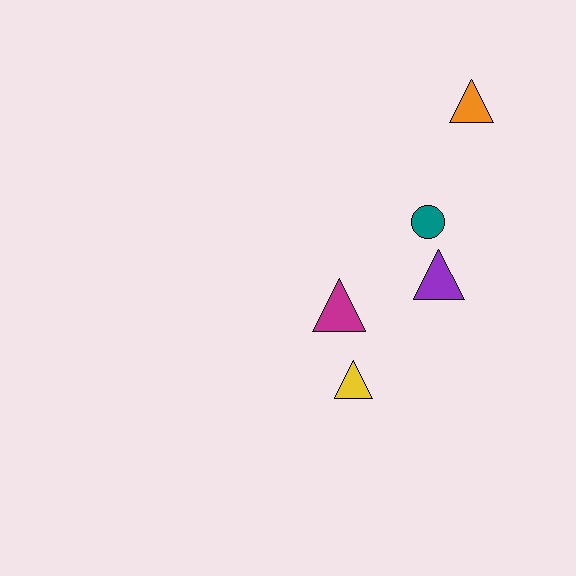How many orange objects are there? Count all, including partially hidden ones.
There is 1 orange object.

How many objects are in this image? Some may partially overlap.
There are 5 objects.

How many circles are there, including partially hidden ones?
There is 1 circle.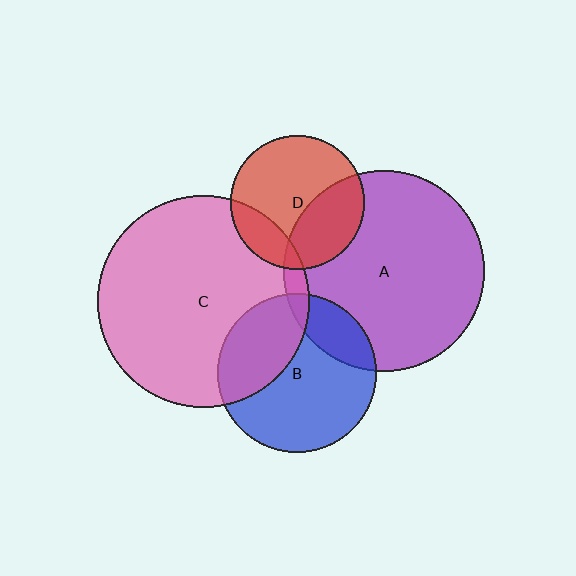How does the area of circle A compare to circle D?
Approximately 2.2 times.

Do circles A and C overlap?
Yes.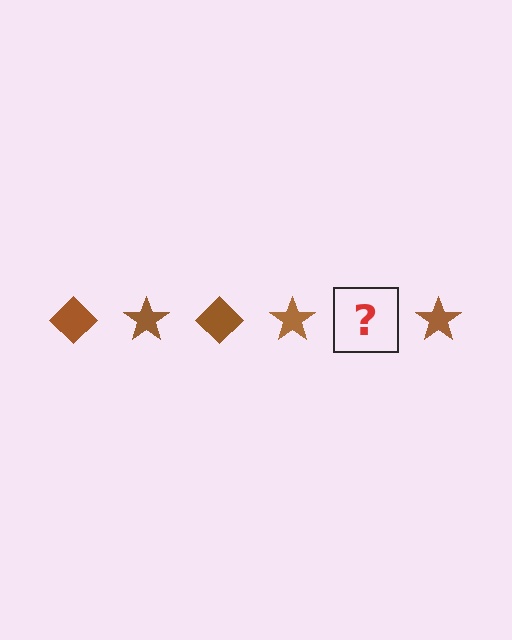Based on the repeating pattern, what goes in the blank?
The blank should be a brown diamond.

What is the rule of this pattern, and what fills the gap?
The rule is that the pattern cycles through diamond, star shapes in brown. The gap should be filled with a brown diamond.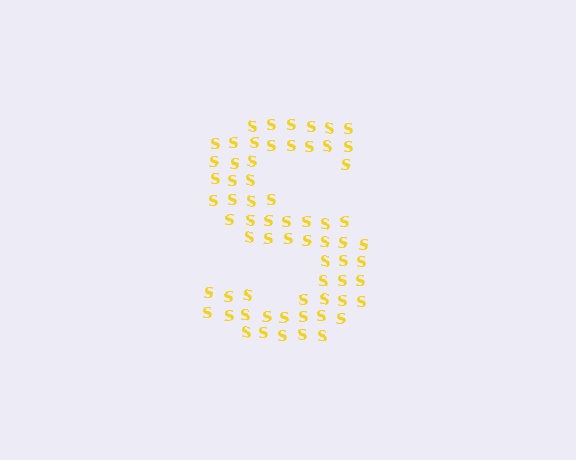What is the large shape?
The large shape is the letter S.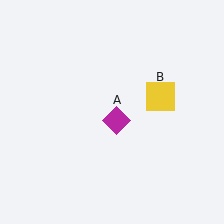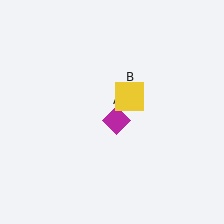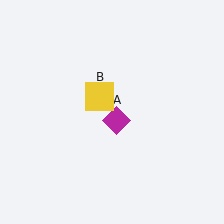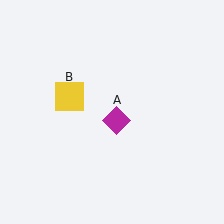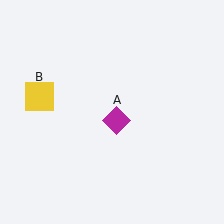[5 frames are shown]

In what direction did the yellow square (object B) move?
The yellow square (object B) moved left.